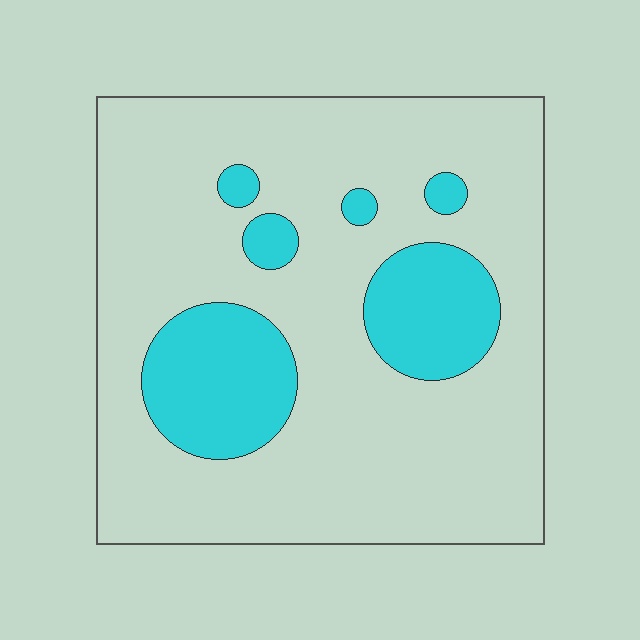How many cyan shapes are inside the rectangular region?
6.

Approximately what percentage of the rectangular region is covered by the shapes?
Approximately 20%.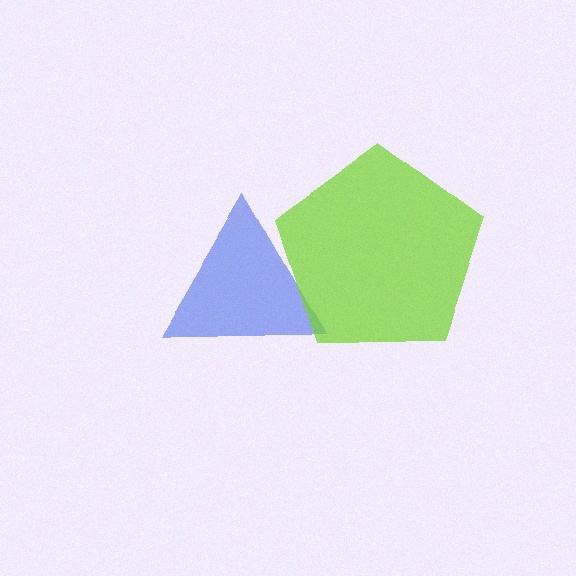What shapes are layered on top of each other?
The layered shapes are: a blue triangle, a lime pentagon.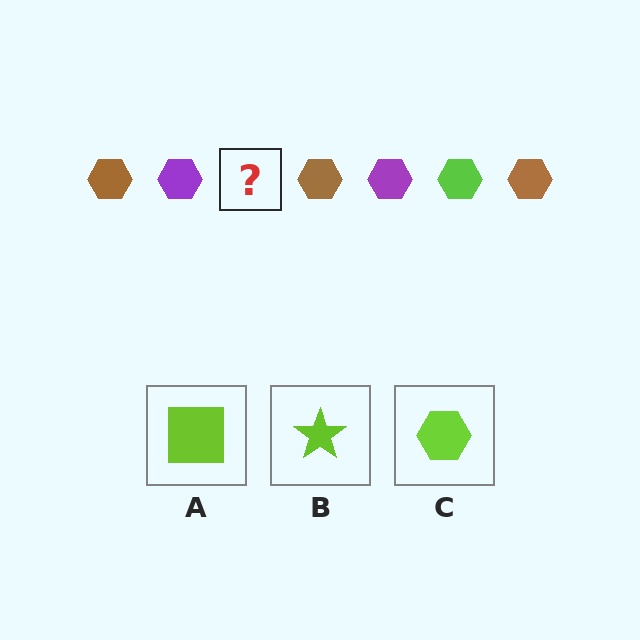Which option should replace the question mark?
Option C.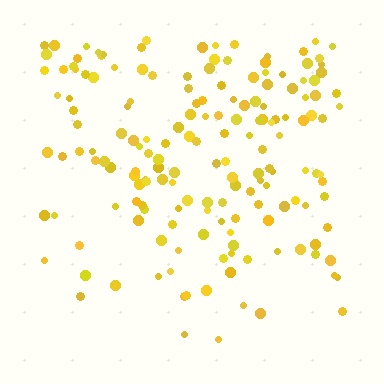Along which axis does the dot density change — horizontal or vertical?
Vertical.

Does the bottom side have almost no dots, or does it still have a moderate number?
Still a moderate number, just noticeably fewer than the top.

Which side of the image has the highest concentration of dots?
The top.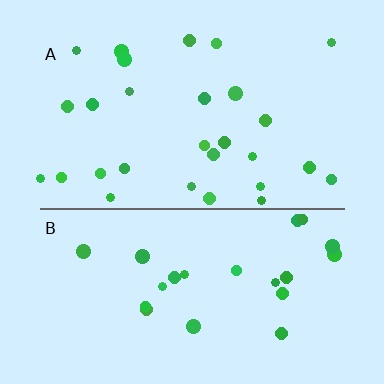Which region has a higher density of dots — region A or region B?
A (the top).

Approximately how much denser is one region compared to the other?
Approximately 1.3× — region A over region B.